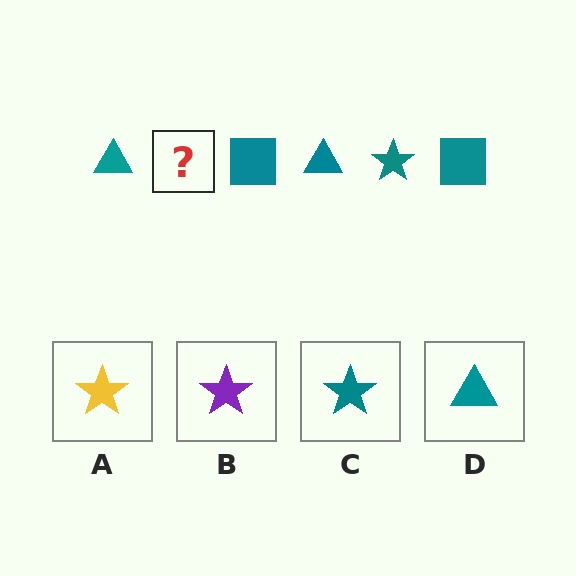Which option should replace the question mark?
Option C.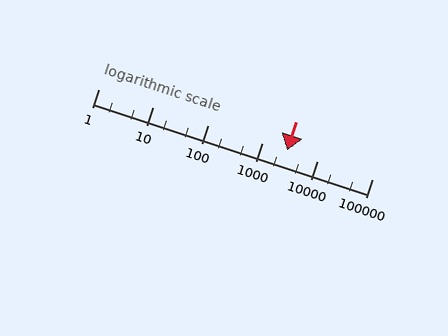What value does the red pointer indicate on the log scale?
The pointer indicates approximately 2800.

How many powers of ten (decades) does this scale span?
The scale spans 5 decades, from 1 to 100000.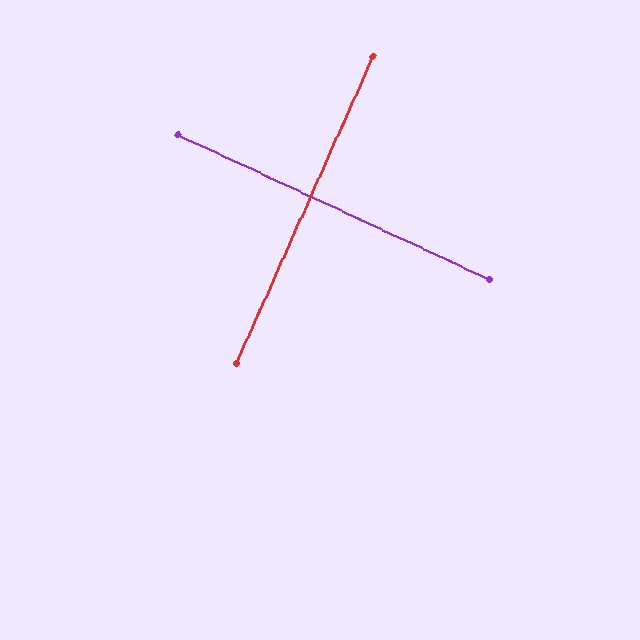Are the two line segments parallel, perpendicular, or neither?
Perpendicular — they meet at approximately 89°.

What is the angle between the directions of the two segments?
Approximately 89 degrees.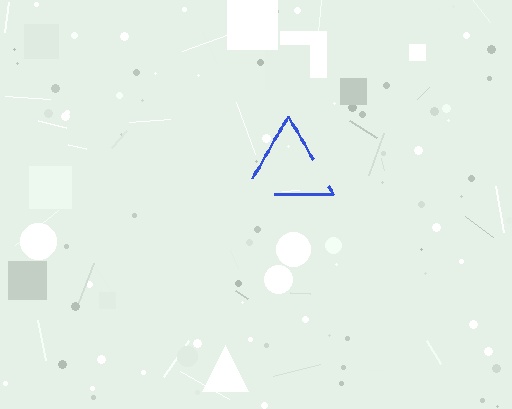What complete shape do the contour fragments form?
The contour fragments form a triangle.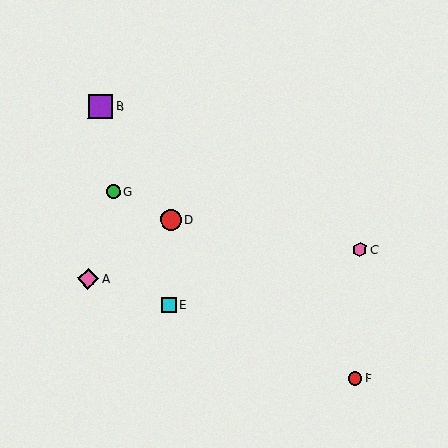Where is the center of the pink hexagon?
The center of the pink hexagon is at (360, 250).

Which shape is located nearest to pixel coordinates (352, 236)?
The pink hexagon (labeled C) at (360, 250) is nearest to that location.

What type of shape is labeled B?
Shape B is a purple square.